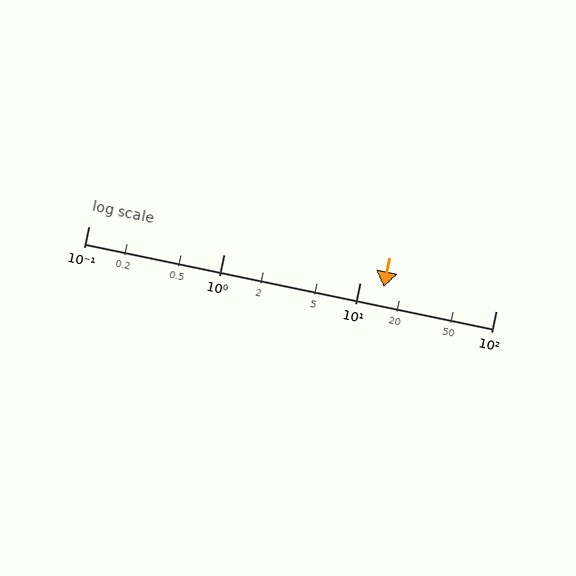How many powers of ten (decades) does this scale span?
The scale spans 3 decades, from 0.1 to 100.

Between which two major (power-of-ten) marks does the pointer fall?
The pointer is between 10 and 100.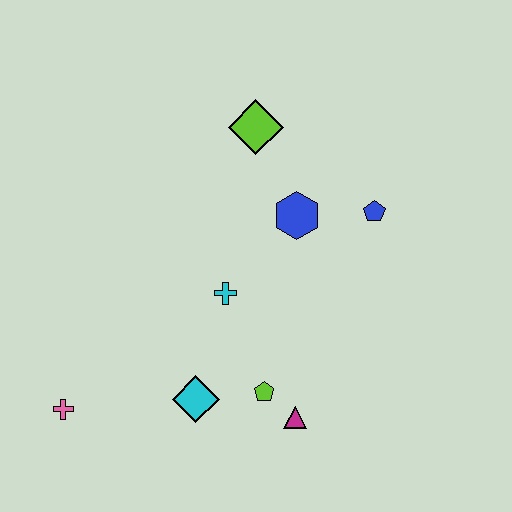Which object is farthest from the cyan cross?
The pink cross is farthest from the cyan cross.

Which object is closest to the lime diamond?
The blue hexagon is closest to the lime diamond.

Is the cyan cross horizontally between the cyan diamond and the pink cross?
No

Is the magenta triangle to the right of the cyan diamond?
Yes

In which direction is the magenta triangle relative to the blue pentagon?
The magenta triangle is below the blue pentagon.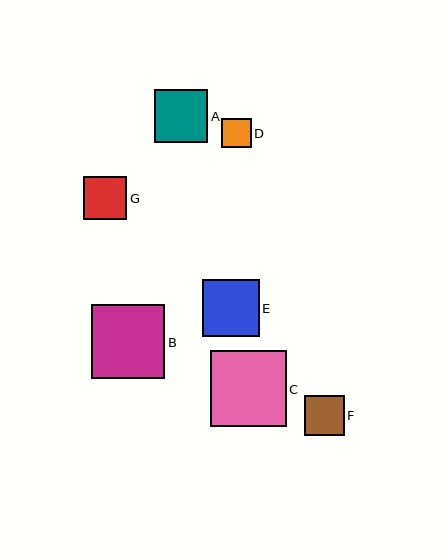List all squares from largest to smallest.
From largest to smallest: C, B, E, A, G, F, D.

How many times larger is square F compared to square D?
Square F is approximately 1.4 times the size of square D.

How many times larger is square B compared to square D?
Square B is approximately 2.5 times the size of square D.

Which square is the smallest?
Square D is the smallest with a size of approximately 30 pixels.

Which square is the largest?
Square C is the largest with a size of approximately 76 pixels.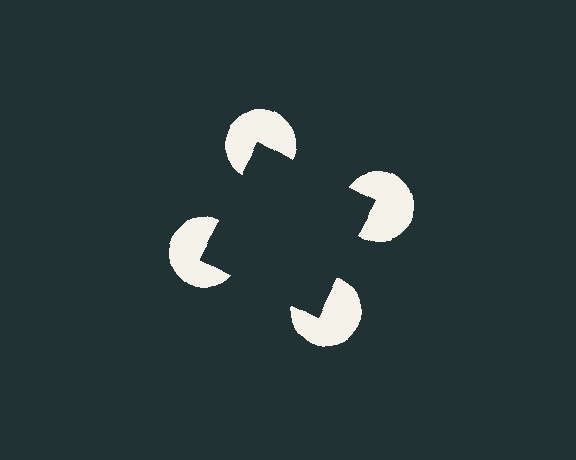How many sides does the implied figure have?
4 sides.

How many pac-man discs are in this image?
There are 4 — one at each vertex of the illusory square.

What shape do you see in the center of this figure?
An illusory square — its edges are inferred from the aligned wedge cuts in the pac-man discs, not physically drawn.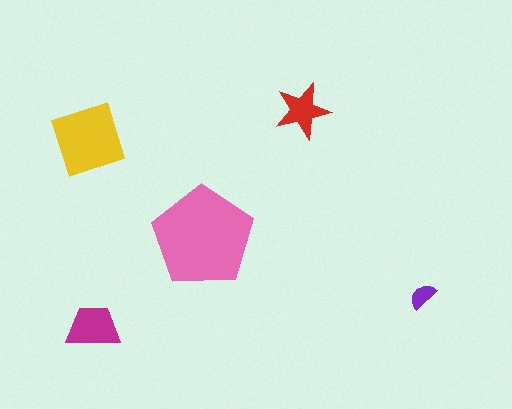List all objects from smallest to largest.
The purple semicircle, the red star, the magenta trapezoid, the yellow diamond, the pink pentagon.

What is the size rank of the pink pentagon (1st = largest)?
1st.